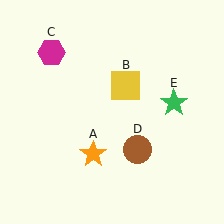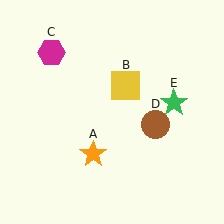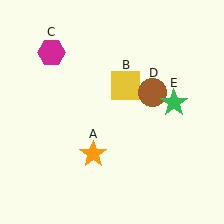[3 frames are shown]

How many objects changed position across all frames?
1 object changed position: brown circle (object D).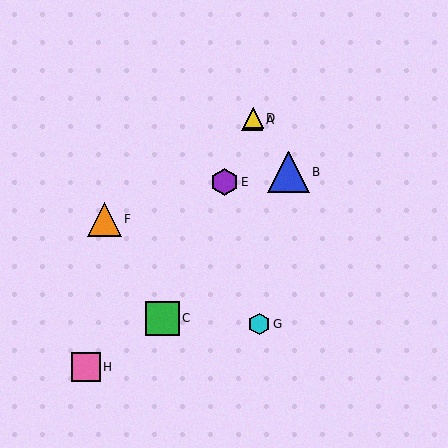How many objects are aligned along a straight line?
4 objects (A, C, D, E) are aligned along a straight line.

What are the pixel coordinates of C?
Object C is at (162, 318).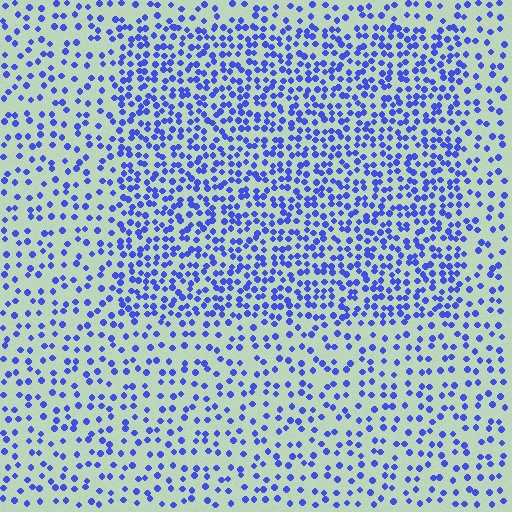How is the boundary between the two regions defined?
The boundary is defined by a change in element density (approximately 2.0x ratio). All elements are the same color, size, and shape.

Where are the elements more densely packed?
The elements are more densely packed inside the rectangle boundary.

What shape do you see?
I see a rectangle.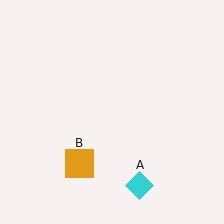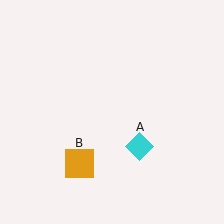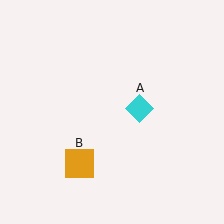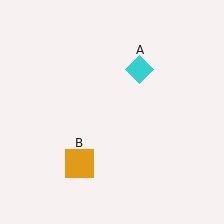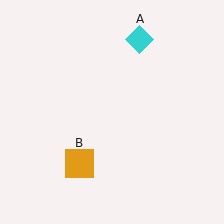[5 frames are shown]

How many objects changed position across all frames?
1 object changed position: cyan diamond (object A).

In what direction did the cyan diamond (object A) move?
The cyan diamond (object A) moved up.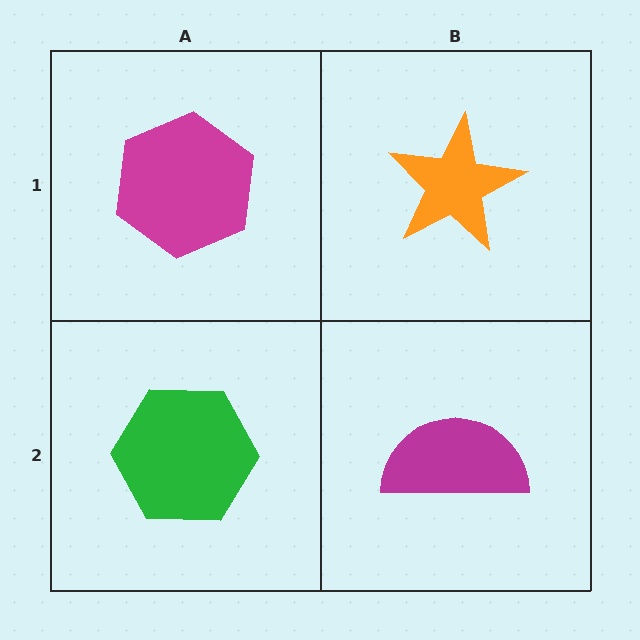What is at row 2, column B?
A magenta semicircle.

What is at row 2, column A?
A green hexagon.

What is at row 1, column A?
A magenta hexagon.